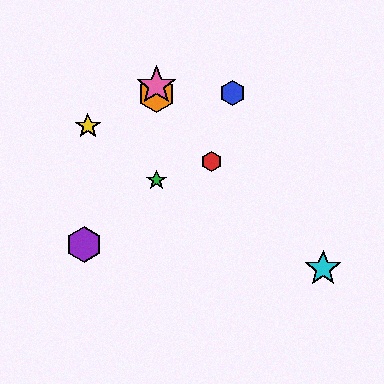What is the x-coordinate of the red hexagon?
The red hexagon is at x≈211.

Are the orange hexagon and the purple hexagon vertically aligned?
No, the orange hexagon is at x≈156 and the purple hexagon is at x≈84.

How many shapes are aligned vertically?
3 shapes (the green star, the orange hexagon, the pink star) are aligned vertically.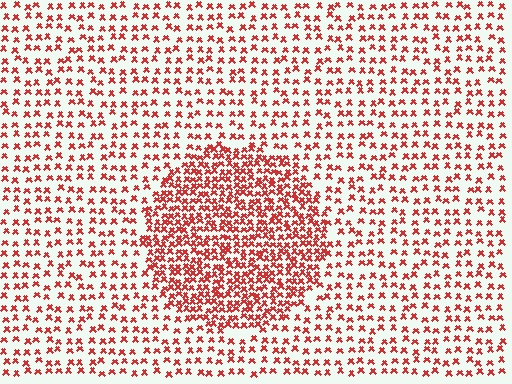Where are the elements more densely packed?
The elements are more densely packed inside the circle boundary.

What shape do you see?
I see a circle.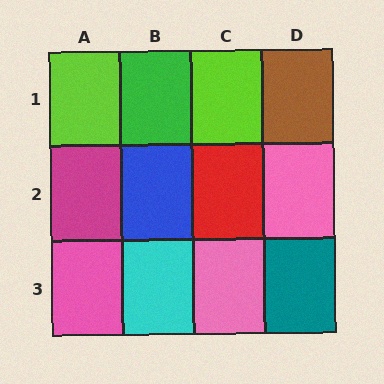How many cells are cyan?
1 cell is cyan.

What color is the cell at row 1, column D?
Brown.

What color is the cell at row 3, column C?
Pink.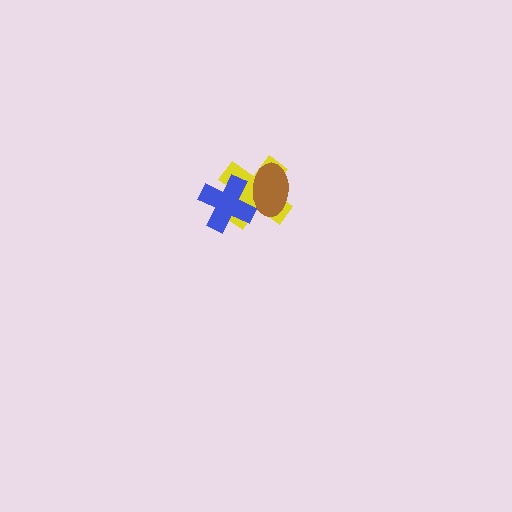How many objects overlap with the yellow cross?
2 objects overlap with the yellow cross.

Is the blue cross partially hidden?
Yes, it is partially covered by another shape.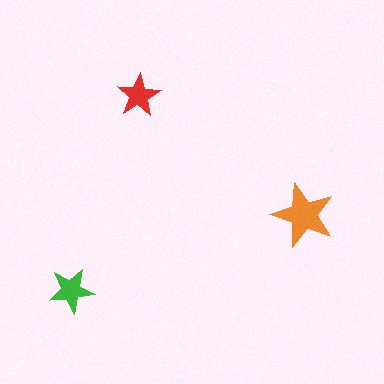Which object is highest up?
The red star is topmost.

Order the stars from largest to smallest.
the orange one, the green one, the red one.